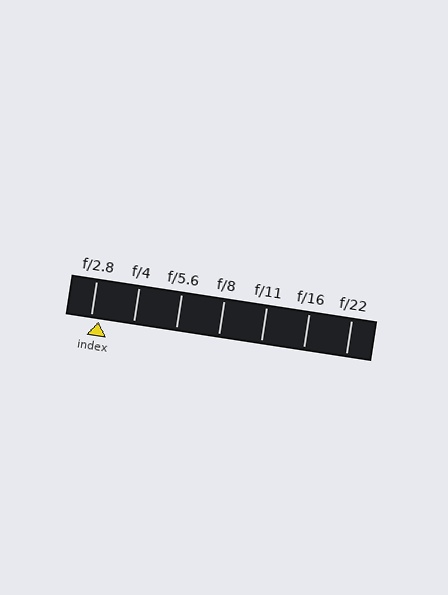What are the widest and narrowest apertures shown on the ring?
The widest aperture shown is f/2.8 and the narrowest is f/22.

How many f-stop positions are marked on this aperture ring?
There are 7 f-stop positions marked.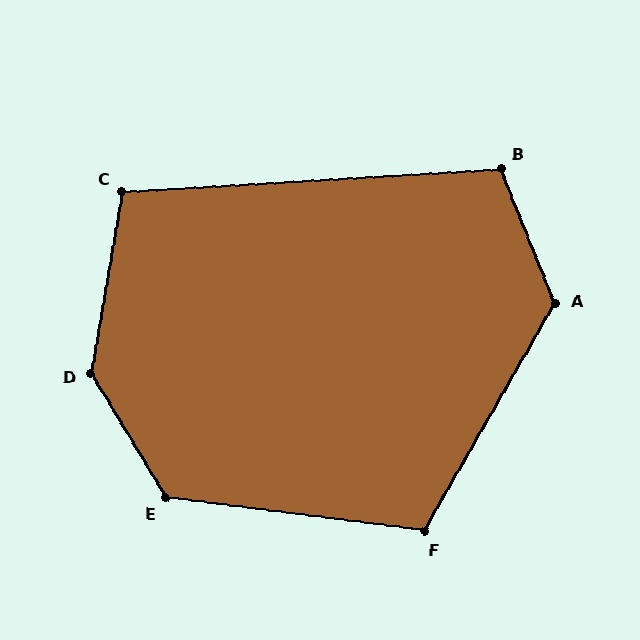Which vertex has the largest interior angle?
D, at approximately 139 degrees.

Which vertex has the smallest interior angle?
C, at approximately 103 degrees.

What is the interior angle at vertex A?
Approximately 128 degrees (obtuse).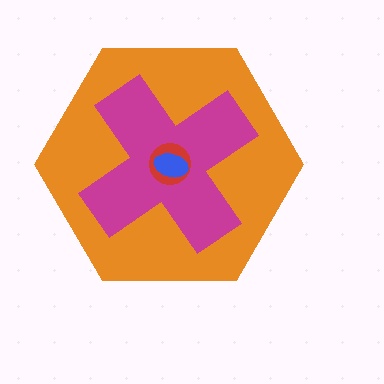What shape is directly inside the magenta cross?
The red circle.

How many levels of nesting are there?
4.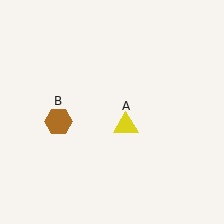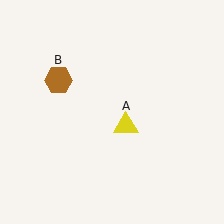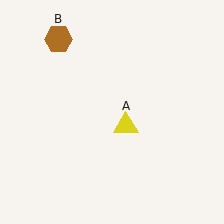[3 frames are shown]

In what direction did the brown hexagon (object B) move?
The brown hexagon (object B) moved up.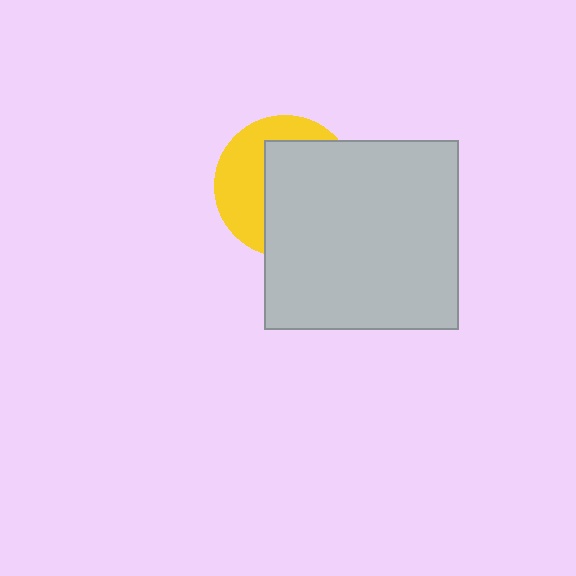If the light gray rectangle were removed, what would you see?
You would see the complete yellow circle.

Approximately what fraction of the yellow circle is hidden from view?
Roughly 60% of the yellow circle is hidden behind the light gray rectangle.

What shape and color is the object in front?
The object in front is a light gray rectangle.